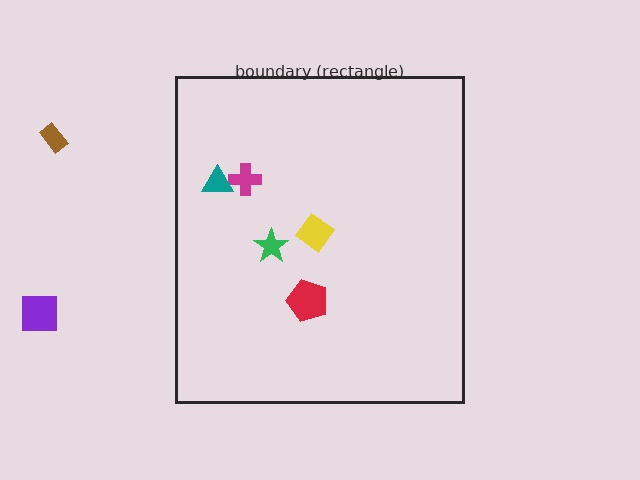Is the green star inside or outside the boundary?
Inside.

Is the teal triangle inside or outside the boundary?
Inside.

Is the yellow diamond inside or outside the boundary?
Inside.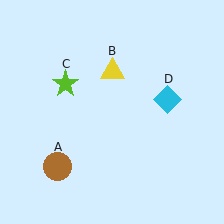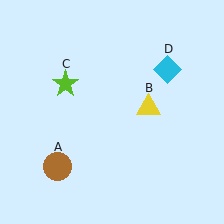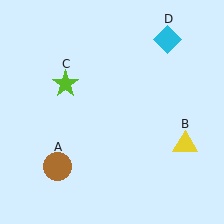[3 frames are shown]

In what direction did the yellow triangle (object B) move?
The yellow triangle (object B) moved down and to the right.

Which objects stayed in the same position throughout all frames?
Brown circle (object A) and lime star (object C) remained stationary.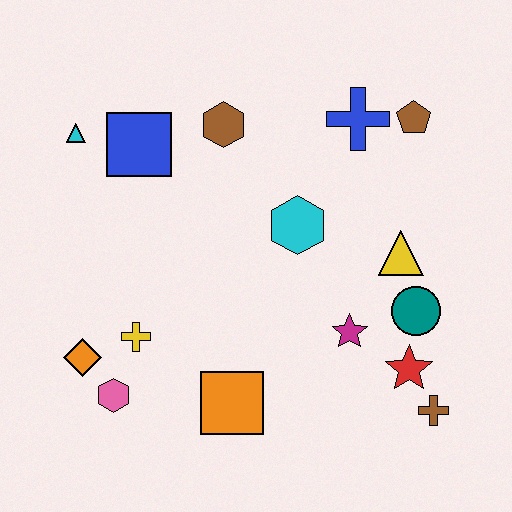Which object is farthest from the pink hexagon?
The brown pentagon is farthest from the pink hexagon.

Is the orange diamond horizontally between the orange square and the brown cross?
No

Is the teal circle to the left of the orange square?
No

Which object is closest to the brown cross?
The red star is closest to the brown cross.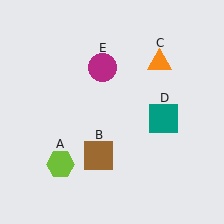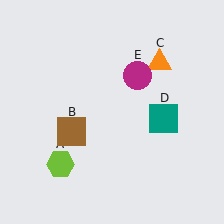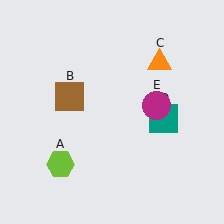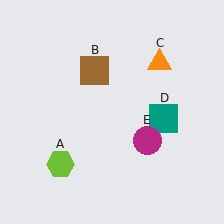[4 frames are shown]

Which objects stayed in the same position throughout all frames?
Lime hexagon (object A) and orange triangle (object C) and teal square (object D) remained stationary.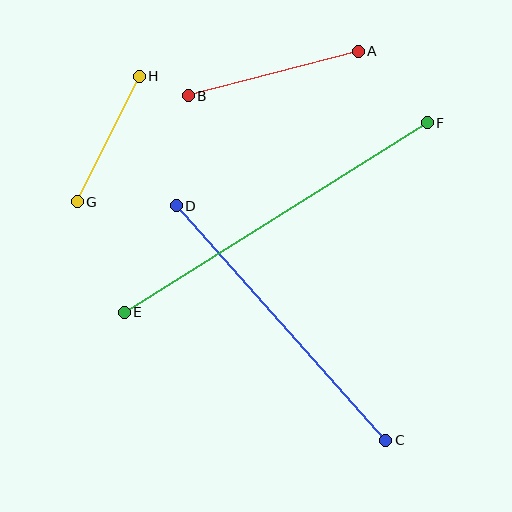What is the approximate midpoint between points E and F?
The midpoint is at approximately (276, 217) pixels.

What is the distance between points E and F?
The distance is approximately 357 pixels.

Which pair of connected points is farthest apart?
Points E and F are farthest apart.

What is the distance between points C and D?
The distance is approximately 315 pixels.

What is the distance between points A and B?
The distance is approximately 176 pixels.